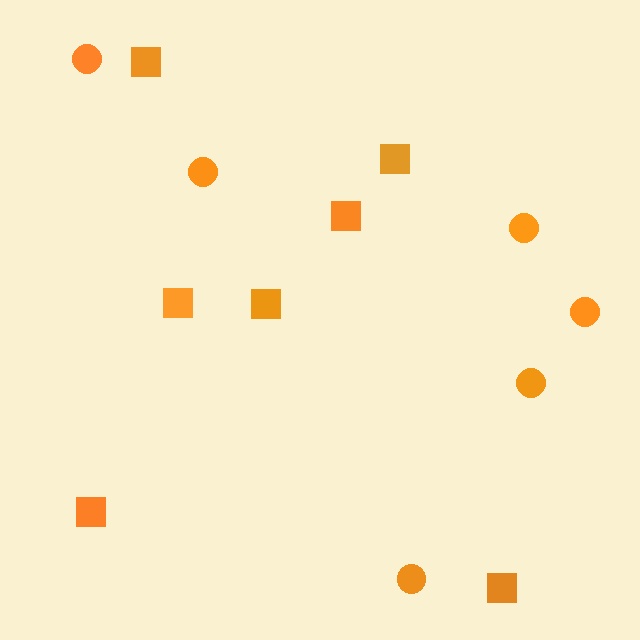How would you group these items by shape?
There are 2 groups: one group of circles (6) and one group of squares (7).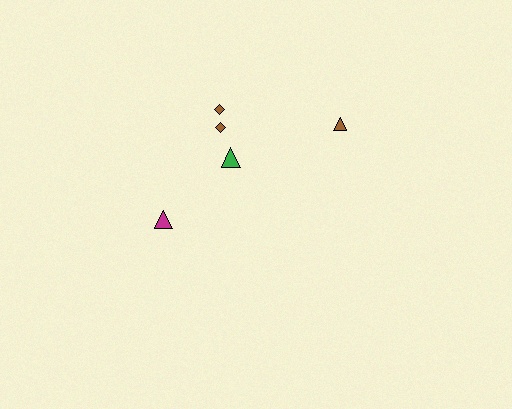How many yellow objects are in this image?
There are no yellow objects.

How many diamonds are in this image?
There are 2 diamonds.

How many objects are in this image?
There are 5 objects.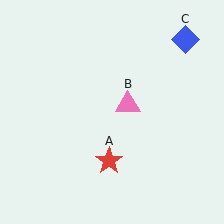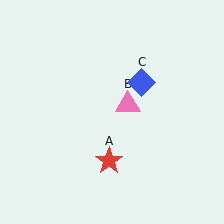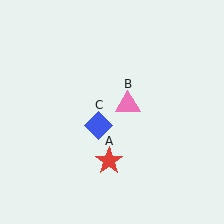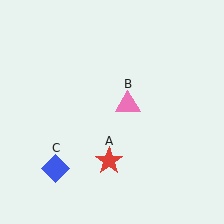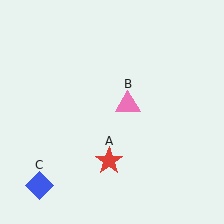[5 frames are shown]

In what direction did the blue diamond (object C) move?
The blue diamond (object C) moved down and to the left.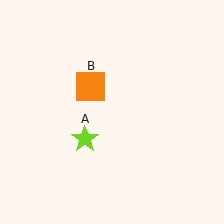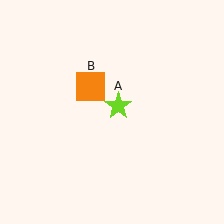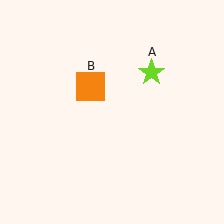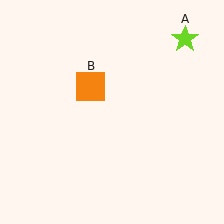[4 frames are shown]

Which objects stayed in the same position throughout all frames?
Orange square (object B) remained stationary.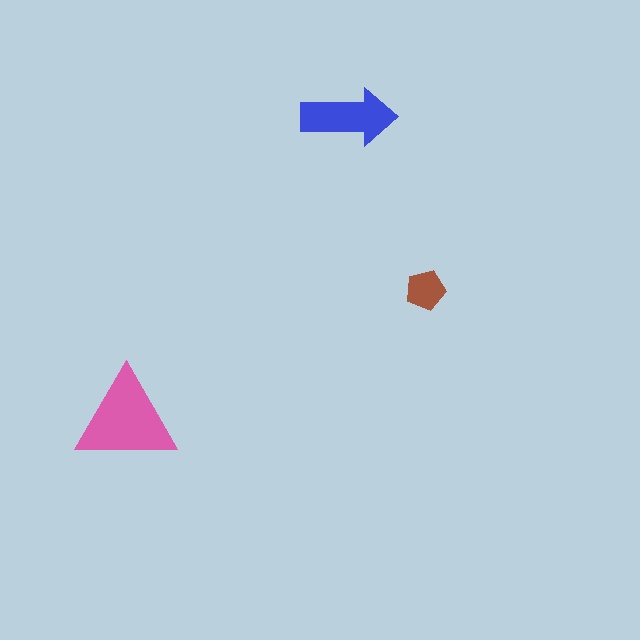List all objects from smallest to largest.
The brown pentagon, the blue arrow, the pink triangle.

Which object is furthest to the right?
The brown pentagon is rightmost.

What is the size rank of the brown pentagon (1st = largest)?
3rd.